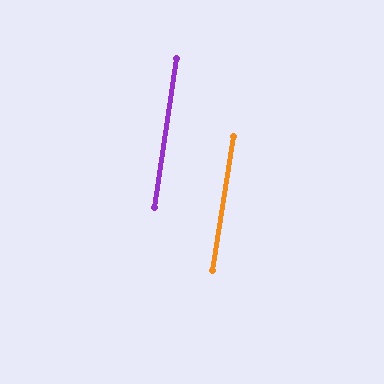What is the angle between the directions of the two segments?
Approximately 1 degree.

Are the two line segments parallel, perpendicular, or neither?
Parallel — their directions differ by only 0.7°.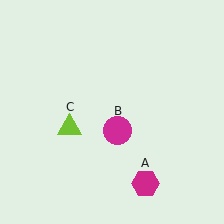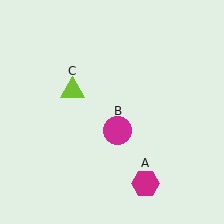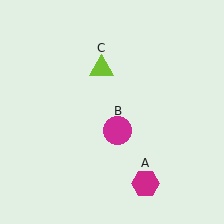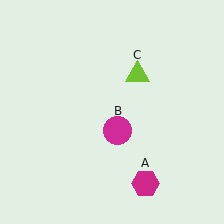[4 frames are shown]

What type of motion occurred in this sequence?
The lime triangle (object C) rotated clockwise around the center of the scene.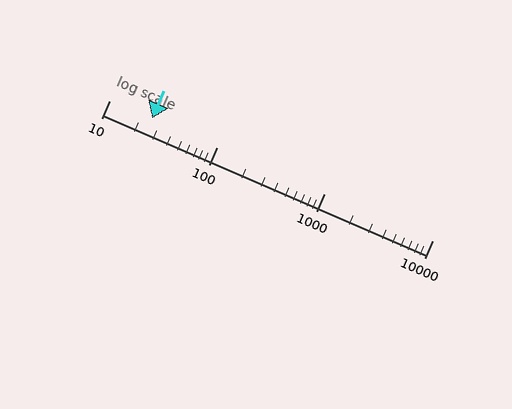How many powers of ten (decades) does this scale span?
The scale spans 3 decades, from 10 to 10000.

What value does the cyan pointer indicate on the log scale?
The pointer indicates approximately 25.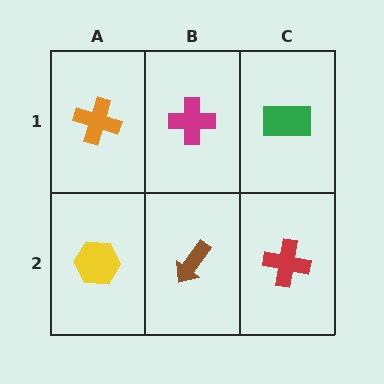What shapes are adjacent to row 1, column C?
A red cross (row 2, column C), a magenta cross (row 1, column B).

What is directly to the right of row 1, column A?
A magenta cross.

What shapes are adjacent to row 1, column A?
A yellow hexagon (row 2, column A), a magenta cross (row 1, column B).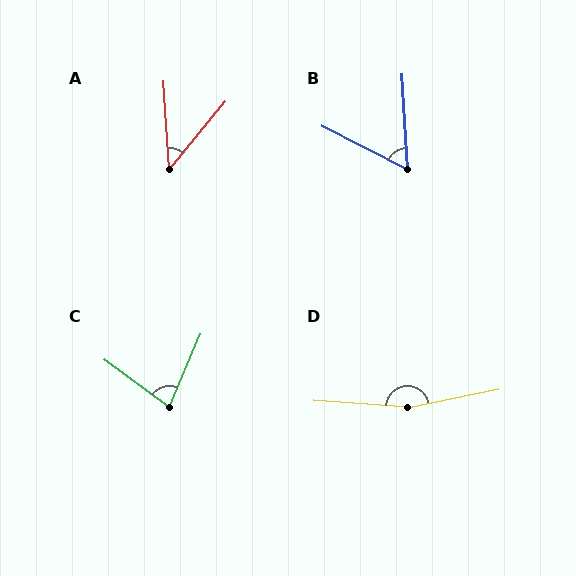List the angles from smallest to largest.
A (43°), B (60°), C (77°), D (165°).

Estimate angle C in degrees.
Approximately 77 degrees.